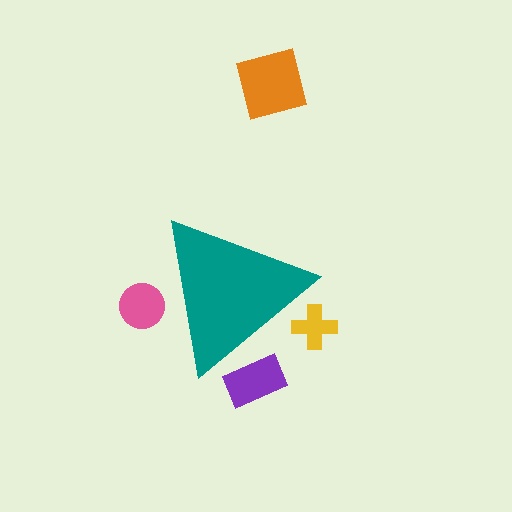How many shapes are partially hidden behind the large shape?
3 shapes are partially hidden.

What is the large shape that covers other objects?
A teal triangle.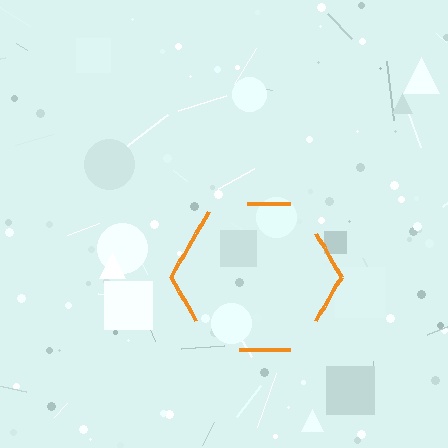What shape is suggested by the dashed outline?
The dashed outline suggests a hexagon.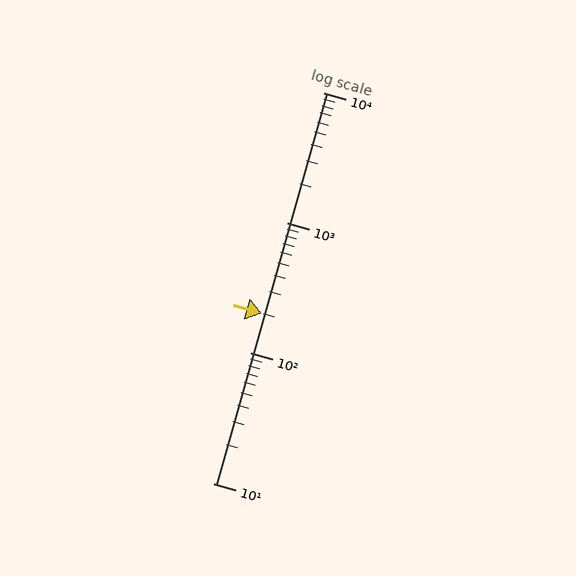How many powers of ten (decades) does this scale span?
The scale spans 3 decades, from 10 to 10000.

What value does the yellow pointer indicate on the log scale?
The pointer indicates approximately 200.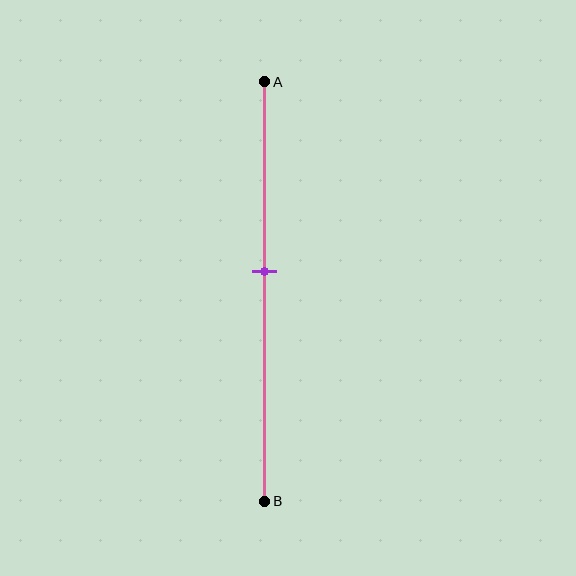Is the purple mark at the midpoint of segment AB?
No, the mark is at about 45% from A, not at the 50% midpoint.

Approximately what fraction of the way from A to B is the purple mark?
The purple mark is approximately 45% of the way from A to B.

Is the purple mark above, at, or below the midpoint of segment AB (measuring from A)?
The purple mark is above the midpoint of segment AB.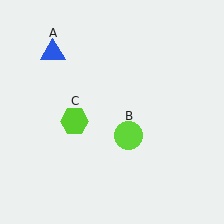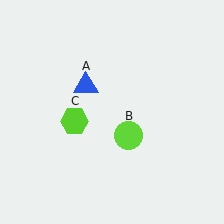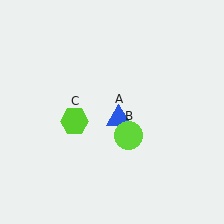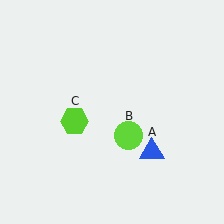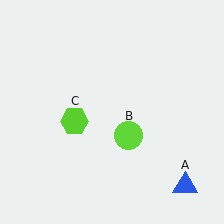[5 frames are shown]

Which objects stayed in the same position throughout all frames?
Lime circle (object B) and lime hexagon (object C) remained stationary.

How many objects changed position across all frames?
1 object changed position: blue triangle (object A).